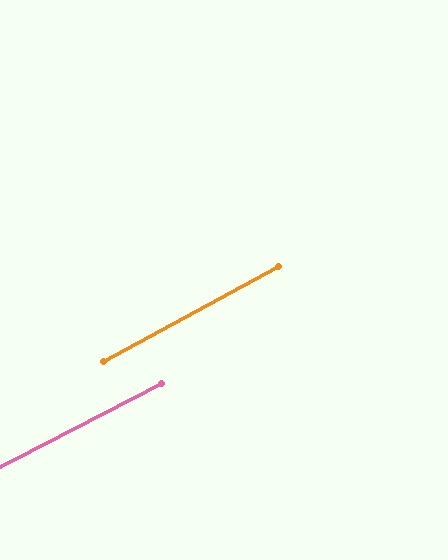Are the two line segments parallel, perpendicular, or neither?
Parallel — their directions differ by only 0.9°.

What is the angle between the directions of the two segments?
Approximately 1 degree.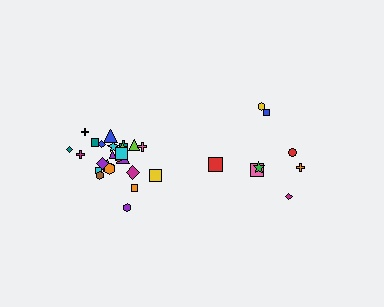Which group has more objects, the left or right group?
The left group.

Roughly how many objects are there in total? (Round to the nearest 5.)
Roughly 35 objects in total.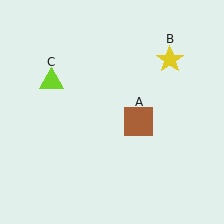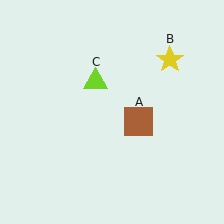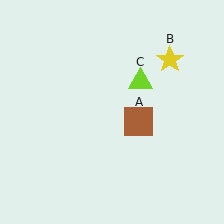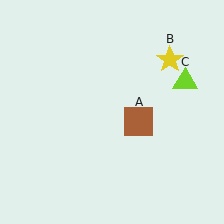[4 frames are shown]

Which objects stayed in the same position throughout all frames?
Brown square (object A) and yellow star (object B) remained stationary.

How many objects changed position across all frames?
1 object changed position: lime triangle (object C).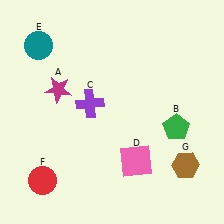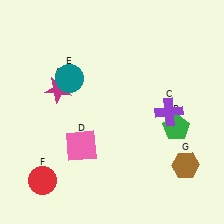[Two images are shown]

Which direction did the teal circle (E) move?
The teal circle (E) moved down.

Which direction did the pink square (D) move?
The pink square (D) moved left.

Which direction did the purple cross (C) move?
The purple cross (C) moved right.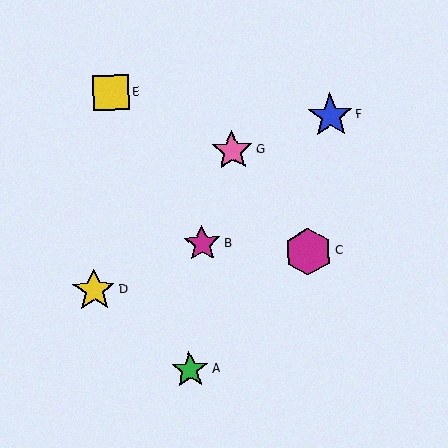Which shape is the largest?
The magenta hexagon (labeled C) is the largest.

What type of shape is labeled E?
Shape E is a yellow square.